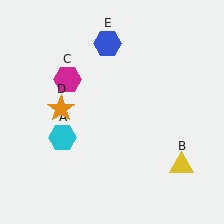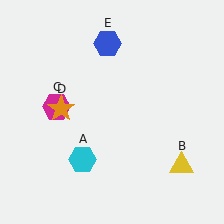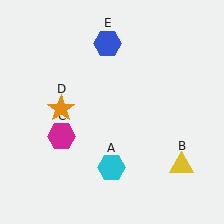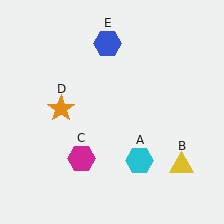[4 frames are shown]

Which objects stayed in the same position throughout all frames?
Yellow triangle (object B) and orange star (object D) and blue hexagon (object E) remained stationary.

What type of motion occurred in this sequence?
The cyan hexagon (object A), magenta hexagon (object C) rotated counterclockwise around the center of the scene.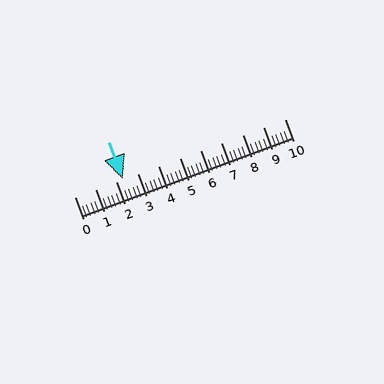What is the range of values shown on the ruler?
The ruler shows values from 0 to 10.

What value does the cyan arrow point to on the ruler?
The cyan arrow points to approximately 2.3.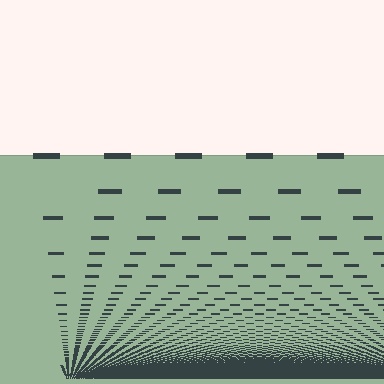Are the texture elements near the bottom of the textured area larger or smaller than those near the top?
Smaller. The gradient is inverted — elements near the bottom are smaller and denser.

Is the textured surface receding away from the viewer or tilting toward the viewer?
The surface appears to tilt toward the viewer. Texture elements get larger and sparser toward the top.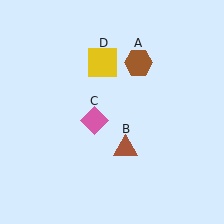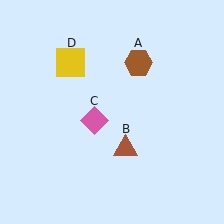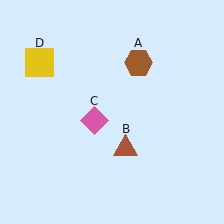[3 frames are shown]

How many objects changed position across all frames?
1 object changed position: yellow square (object D).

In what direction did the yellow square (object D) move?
The yellow square (object D) moved left.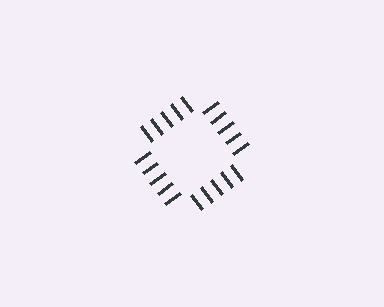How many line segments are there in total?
20 — 5 along each of the 4 edges.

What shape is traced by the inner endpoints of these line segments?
An illusory square — the line segments terminate on its edges but no continuous stroke is drawn.